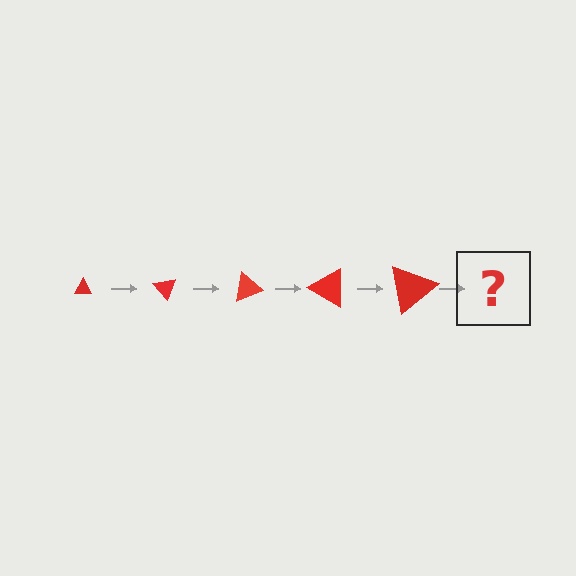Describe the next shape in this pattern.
It should be a triangle, larger than the previous one and rotated 250 degrees from the start.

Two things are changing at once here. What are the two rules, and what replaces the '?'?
The two rules are that the triangle grows larger each step and it rotates 50 degrees each step. The '?' should be a triangle, larger than the previous one and rotated 250 degrees from the start.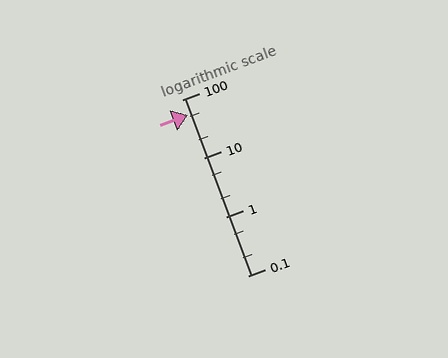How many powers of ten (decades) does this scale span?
The scale spans 3 decades, from 0.1 to 100.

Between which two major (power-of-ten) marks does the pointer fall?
The pointer is between 10 and 100.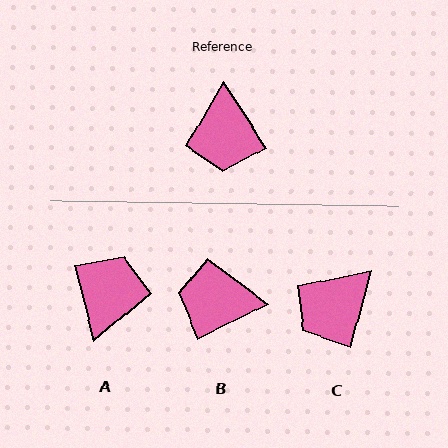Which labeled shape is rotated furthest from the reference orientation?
A, about 161 degrees away.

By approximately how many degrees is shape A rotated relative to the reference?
Approximately 161 degrees counter-clockwise.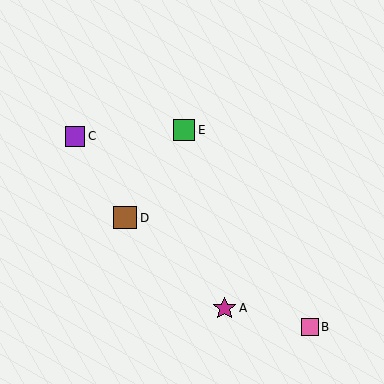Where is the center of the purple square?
The center of the purple square is at (75, 136).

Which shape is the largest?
The brown square (labeled D) is the largest.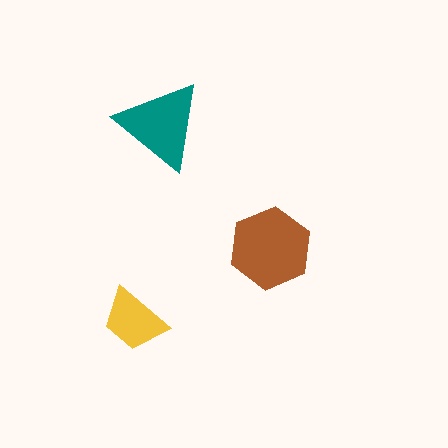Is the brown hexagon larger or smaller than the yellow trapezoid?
Larger.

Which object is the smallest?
The yellow trapezoid.